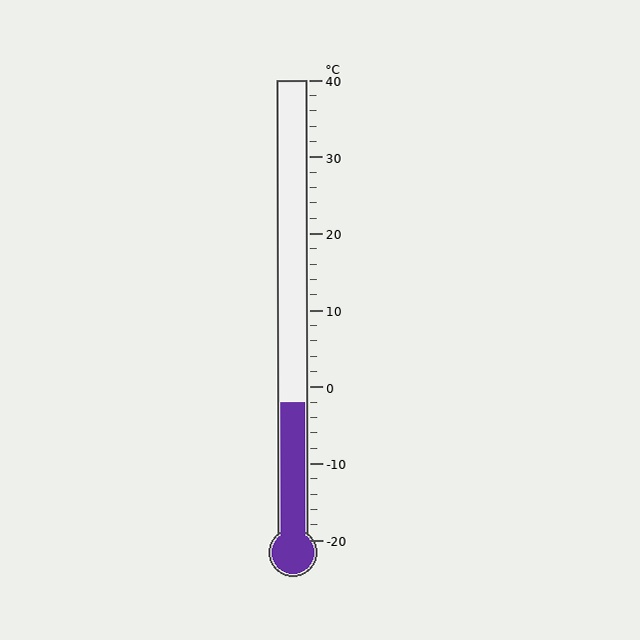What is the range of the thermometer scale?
The thermometer scale ranges from -20°C to 40°C.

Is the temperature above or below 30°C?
The temperature is below 30°C.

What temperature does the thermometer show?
The thermometer shows approximately -2°C.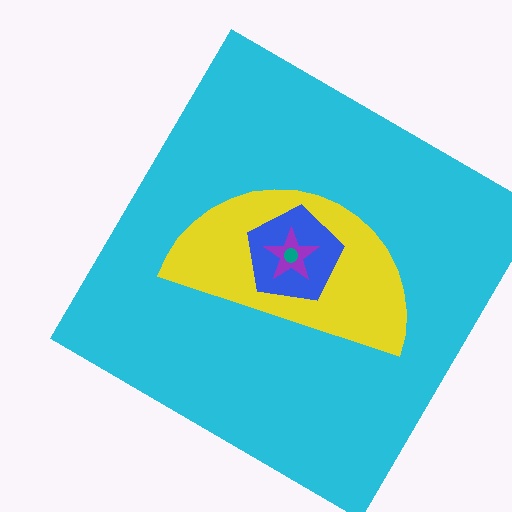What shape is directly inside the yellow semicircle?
The blue pentagon.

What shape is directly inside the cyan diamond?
The yellow semicircle.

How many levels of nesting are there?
5.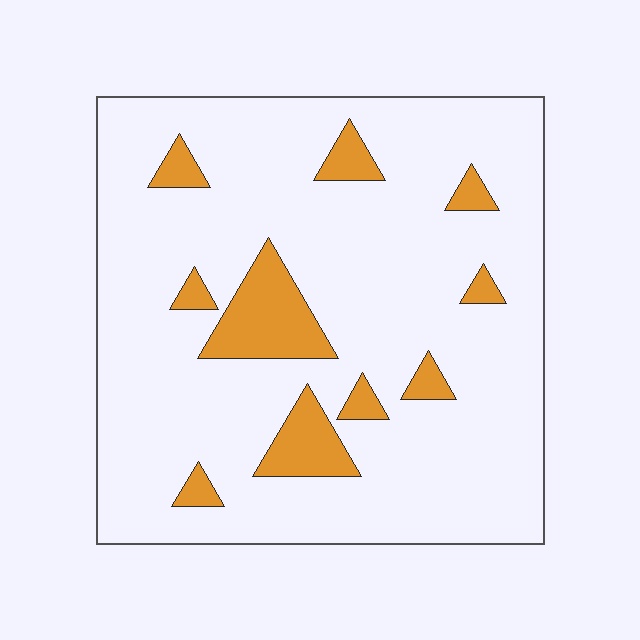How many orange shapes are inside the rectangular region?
10.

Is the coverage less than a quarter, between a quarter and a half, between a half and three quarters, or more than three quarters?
Less than a quarter.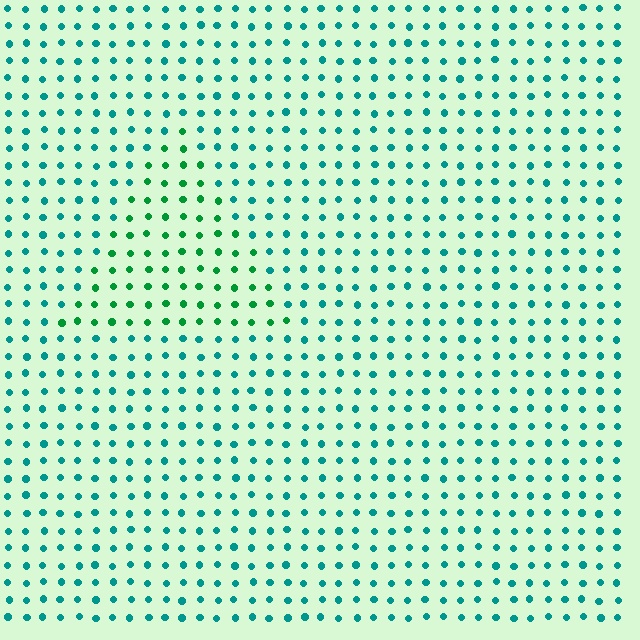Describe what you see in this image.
The image is filled with small teal elements in a uniform arrangement. A triangle-shaped region is visible where the elements are tinted to a slightly different hue, forming a subtle color boundary.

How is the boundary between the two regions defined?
The boundary is defined purely by a slight shift in hue (about 36 degrees). Spacing, size, and orientation are identical on both sides.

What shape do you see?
I see a triangle.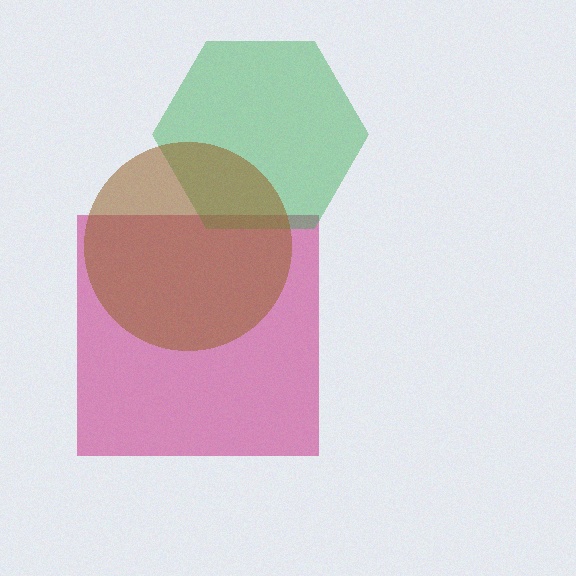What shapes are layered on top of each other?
The layered shapes are: a magenta square, a green hexagon, a brown circle.